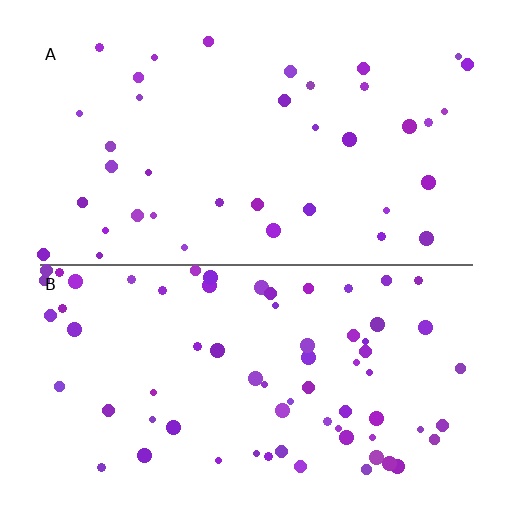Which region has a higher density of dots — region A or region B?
B (the bottom).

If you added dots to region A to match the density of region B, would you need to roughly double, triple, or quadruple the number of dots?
Approximately double.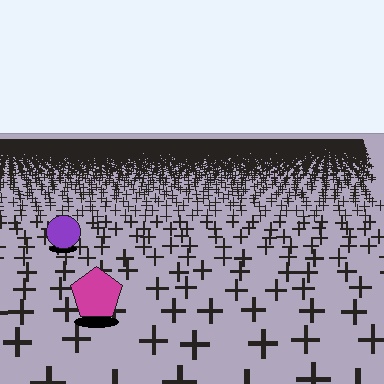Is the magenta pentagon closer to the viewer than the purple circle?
Yes. The magenta pentagon is closer — you can tell from the texture gradient: the ground texture is coarser near it.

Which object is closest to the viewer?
The magenta pentagon is closest. The texture marks near it are larger and more spread out.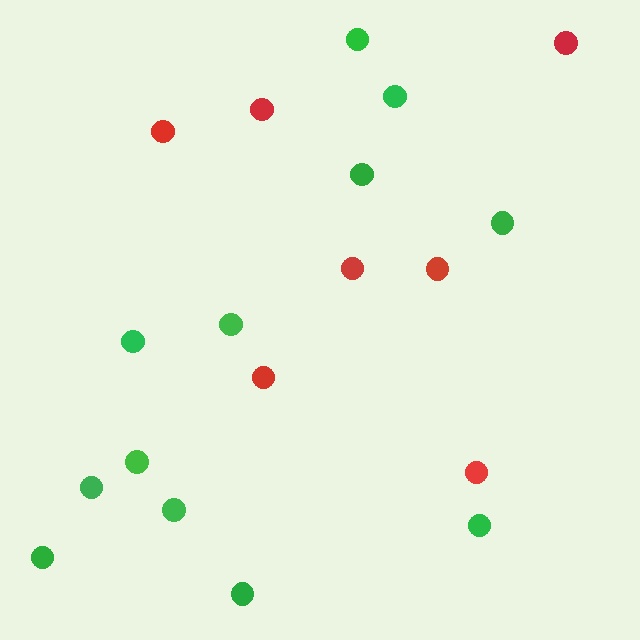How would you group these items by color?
There are 2 groups: one group of green circles (12) and one group of red circles (7).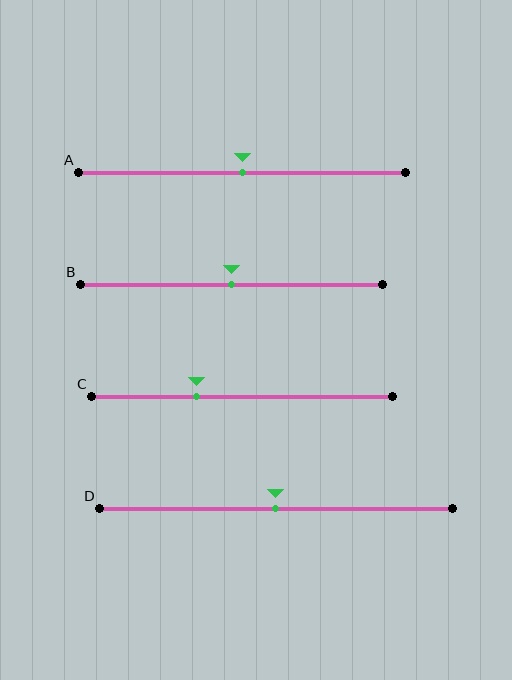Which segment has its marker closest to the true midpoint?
Segment A has its marker closest to the true midpoint.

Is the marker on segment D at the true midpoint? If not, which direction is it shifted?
Yes, the marker on segment D is at the true midpoint.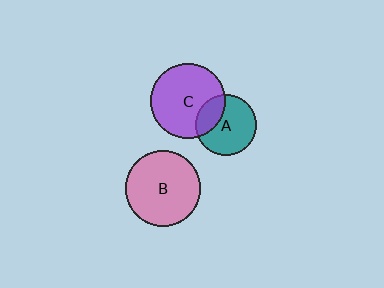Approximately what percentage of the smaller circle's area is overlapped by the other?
Approximately 25%.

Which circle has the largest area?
Circle B (pink).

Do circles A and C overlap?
Yes.